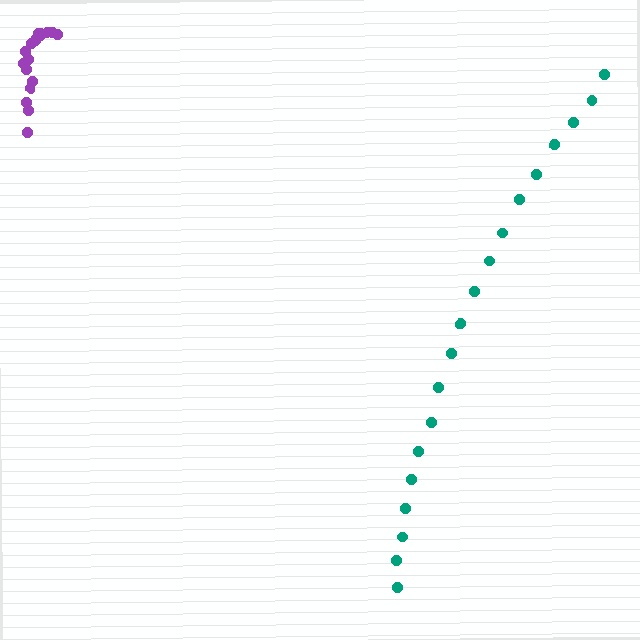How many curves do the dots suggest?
There are 2 distinct paths.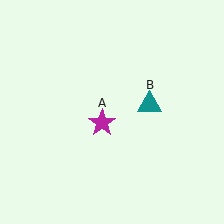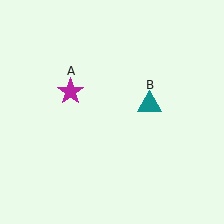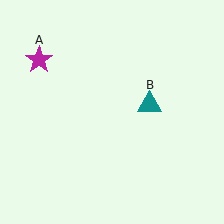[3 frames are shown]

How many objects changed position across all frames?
1 object changed position: magenta star (object A).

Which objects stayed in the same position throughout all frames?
Teal triangle (object B) remained stationary.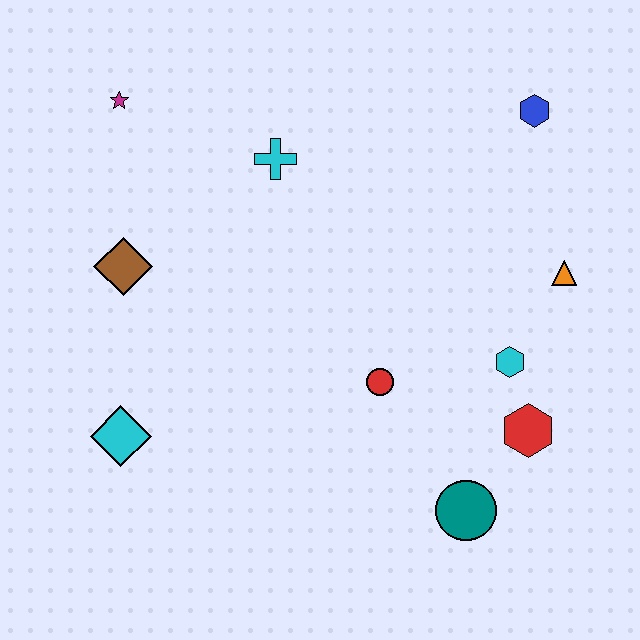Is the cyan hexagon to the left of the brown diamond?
No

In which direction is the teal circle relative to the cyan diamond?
The teal circle is to the right of the cyan diamond.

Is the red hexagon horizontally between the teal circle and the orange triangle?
Yes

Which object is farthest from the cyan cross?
The teal circle is farthest from the cyan cross.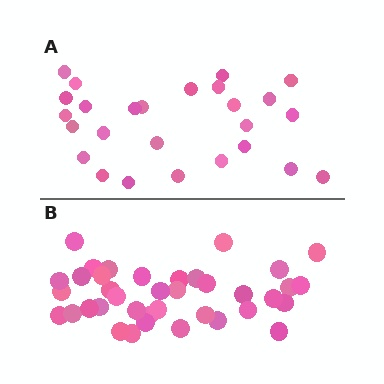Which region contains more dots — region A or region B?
Region B (the bottom region) has more dots.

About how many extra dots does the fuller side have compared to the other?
Region B has roughly 12 or so more dots than region A.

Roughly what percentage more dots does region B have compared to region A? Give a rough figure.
About 45% more.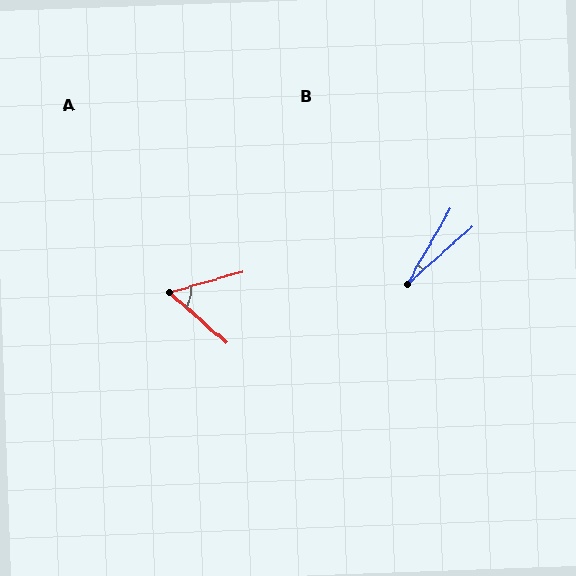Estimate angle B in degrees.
Approximately 18 degrees.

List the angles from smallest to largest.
B (18°), A (57°).